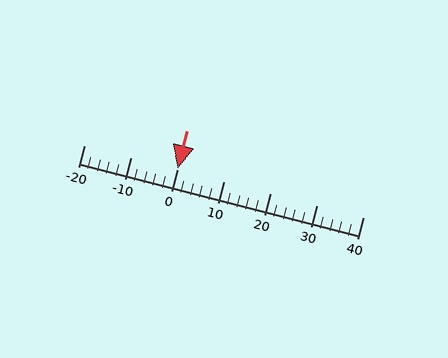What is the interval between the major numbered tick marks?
The major tick marks are spaced 10 units apart.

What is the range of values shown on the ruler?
The ruler shows values from -20 to 40.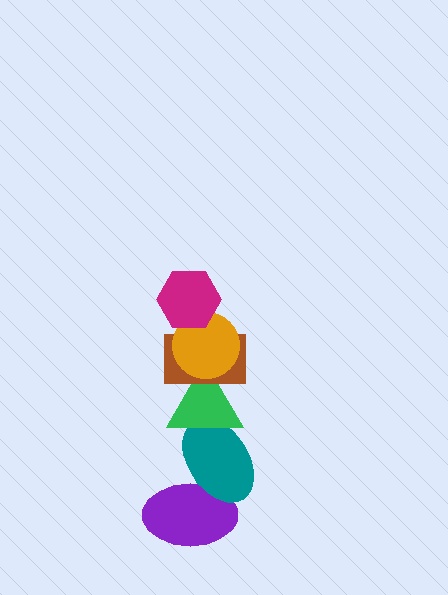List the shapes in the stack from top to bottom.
From top to bottom: the magenta hexagon, the orange circle, the brown rectangle, the green triangle, the teal ellipse, the purple ellipse.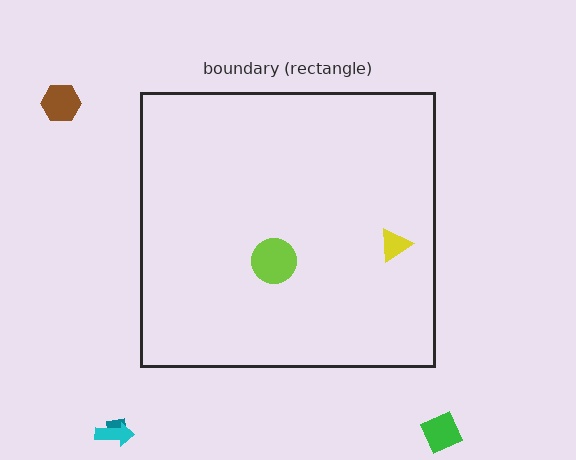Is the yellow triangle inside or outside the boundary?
Inside.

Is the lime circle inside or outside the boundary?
Inside.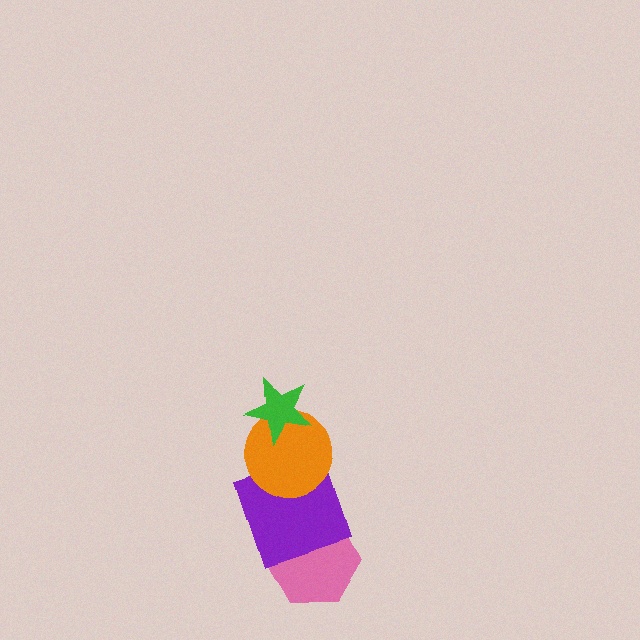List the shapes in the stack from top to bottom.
From top to bottom: the green star, the orange circle, the purple square, the pink hexagon.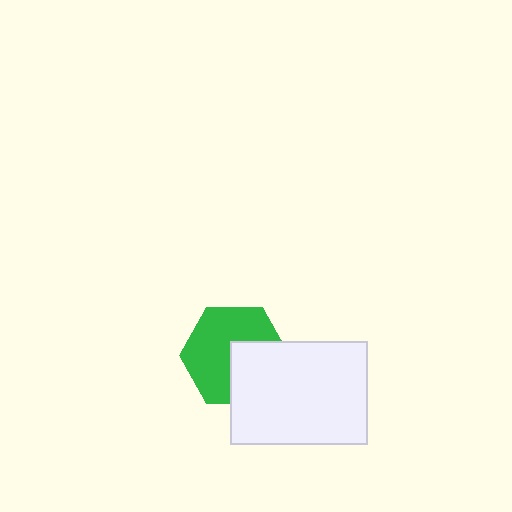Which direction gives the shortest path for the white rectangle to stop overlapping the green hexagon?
Moving toward the lower-right gives the shortest separation.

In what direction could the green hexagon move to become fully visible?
The green hexagon could move toward the upper-left. That would shift it out from behind the white rectangle entirely.